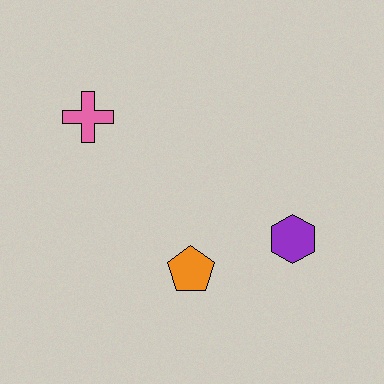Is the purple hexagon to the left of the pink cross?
No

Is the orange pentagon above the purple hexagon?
No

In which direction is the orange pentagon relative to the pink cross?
The orange pentagon is below the pink cross.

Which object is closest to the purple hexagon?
The orange pentagon is closest to the purple hexagon.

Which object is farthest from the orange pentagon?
The pink cross is farthest from the orange pentagon.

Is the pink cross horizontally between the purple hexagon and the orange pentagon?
No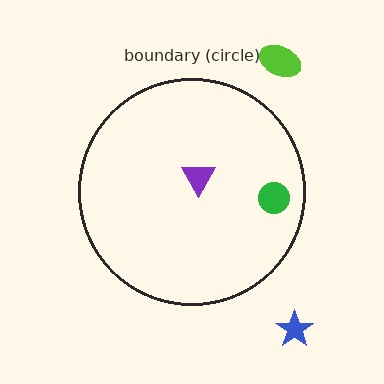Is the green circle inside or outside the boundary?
Inside.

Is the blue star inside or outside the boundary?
Outside.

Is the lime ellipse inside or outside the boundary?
Outside.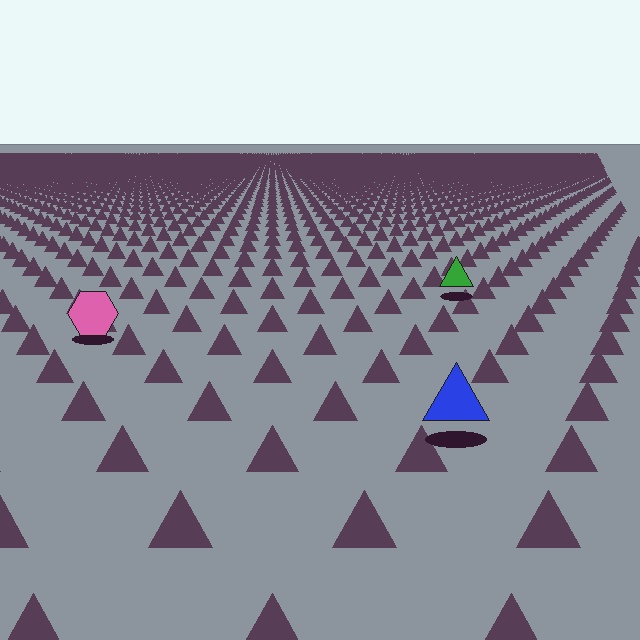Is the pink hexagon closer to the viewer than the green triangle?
Yes. The pink hexagon is closer — you can tell from the texture gradient: the ground texture is coarser near it.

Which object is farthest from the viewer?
The green triangle is farthest from the viewer. It appears smaller and the ground texture around it is denser.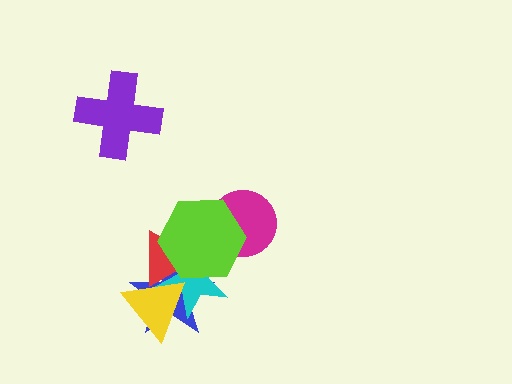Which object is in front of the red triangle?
The lime hexagon is in front of the red triangle.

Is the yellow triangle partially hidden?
Yes, it is partially covered by another shape.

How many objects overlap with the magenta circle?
1 object overlaps with the magenta circle.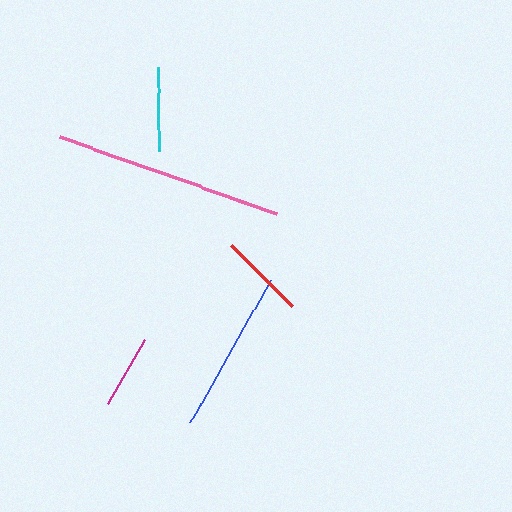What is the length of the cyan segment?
The cyan segment is approximately 85 pixels long.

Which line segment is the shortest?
The magenta line is the shortest at approximately 74 pixels.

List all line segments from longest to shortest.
From longest to shortest: pink, blue, red, cyan, magenta.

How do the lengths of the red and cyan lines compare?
The red and cyan lines are approximately the same length.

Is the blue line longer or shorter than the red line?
The blue line is longer than the red line.